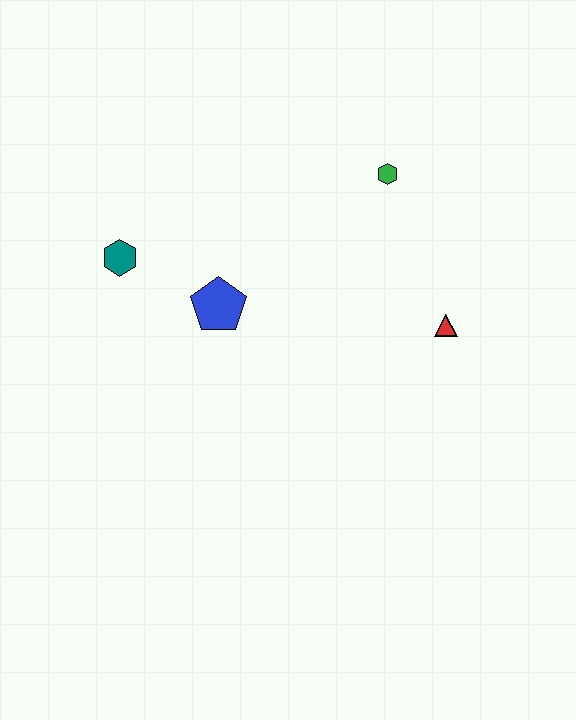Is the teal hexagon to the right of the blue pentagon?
No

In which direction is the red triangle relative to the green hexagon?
The red triangle is below the green hexagon.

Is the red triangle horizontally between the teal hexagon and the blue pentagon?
No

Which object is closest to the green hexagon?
The red triangle is closest to the green hexagon.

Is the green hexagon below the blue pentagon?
No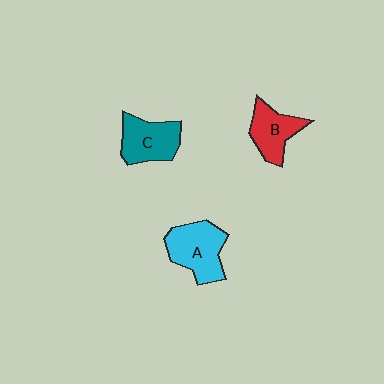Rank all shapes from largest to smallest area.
From largest to smallest: A (cyan), C (teal), B (red).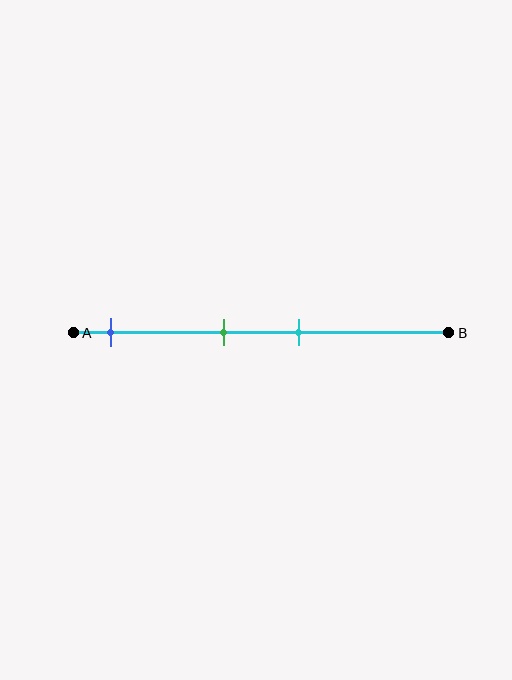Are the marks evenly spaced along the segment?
No, the marks are not evenly spaced.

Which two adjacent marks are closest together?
The green and cyan marks are the closest adjacent pair.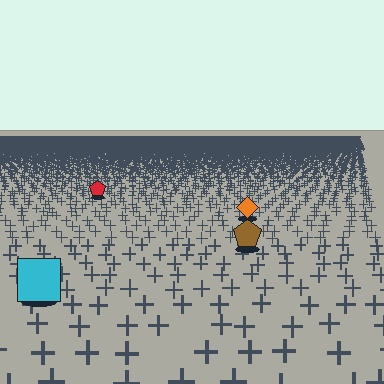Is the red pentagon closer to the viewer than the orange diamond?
No. The orange diamond is closer — you can tell from the texture gradient: the ground texture is coarser near it.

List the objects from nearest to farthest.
From nearest to farthest: the cyan square, the brown pentagon, the orange diamond, the red pentagon.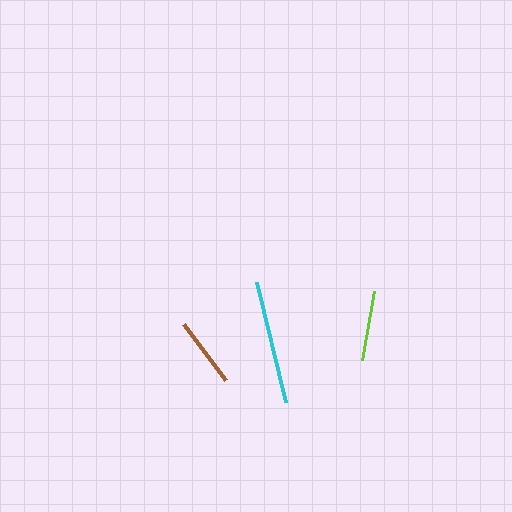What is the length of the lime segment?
The lime segment is approximately 69 pixels long.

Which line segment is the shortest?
The lime line is the shortest at approximately 69 pixels.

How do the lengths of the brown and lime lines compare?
The brown and lime lines are approximately the same length.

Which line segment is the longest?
The cyan line is the longest at approximately 124 pixels.